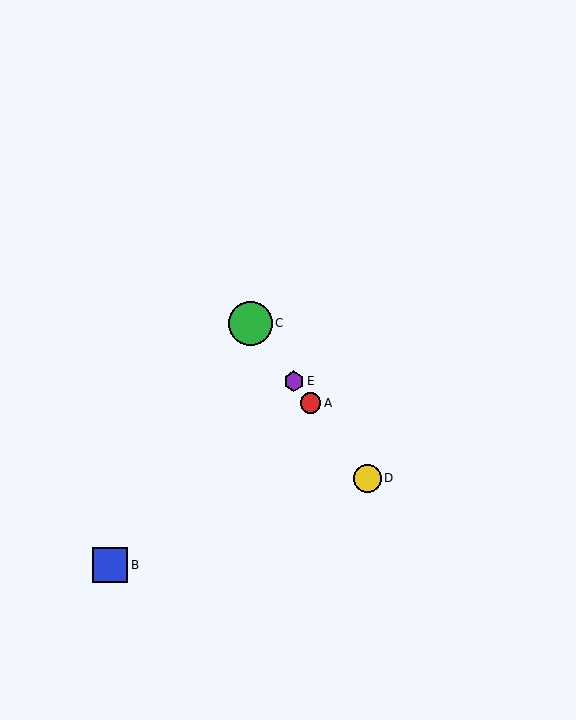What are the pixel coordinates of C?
Object C is at (250, 323).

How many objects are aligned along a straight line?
4 objects (A, C, D, E) are aligned along a straight line.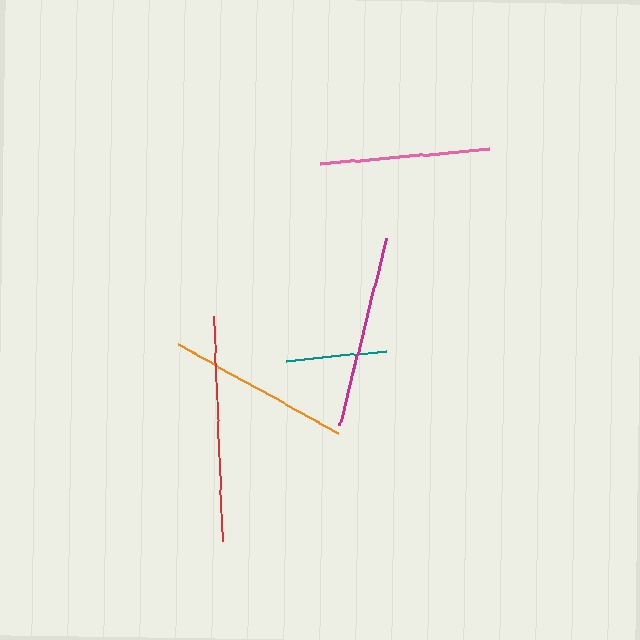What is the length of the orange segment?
The orange segment is approximately 184 pixels long.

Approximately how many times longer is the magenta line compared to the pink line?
The magenta line is approximately 1.1 times the length of the pink line.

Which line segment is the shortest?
The teal line is the shortest at approximately 100 pixels.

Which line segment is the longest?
The red line is the longest at approximately 224 pixels.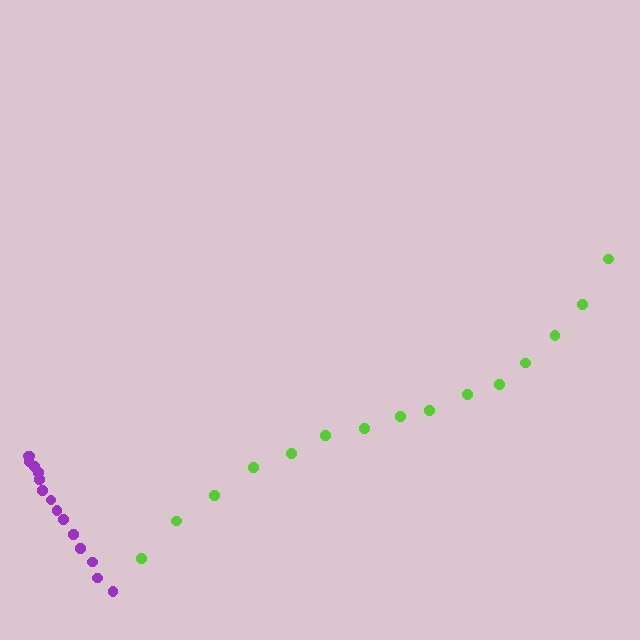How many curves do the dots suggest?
There are 2 distinct paths.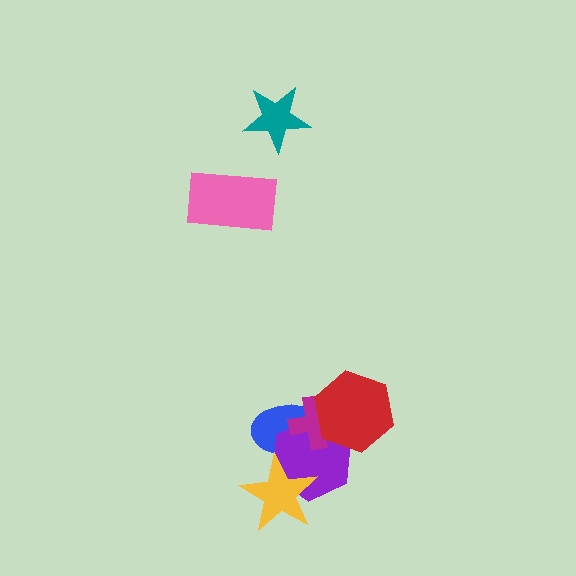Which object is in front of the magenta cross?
The red hexagon is in front of the magenta cross.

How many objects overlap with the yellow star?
2 objects overlap with the yellow star.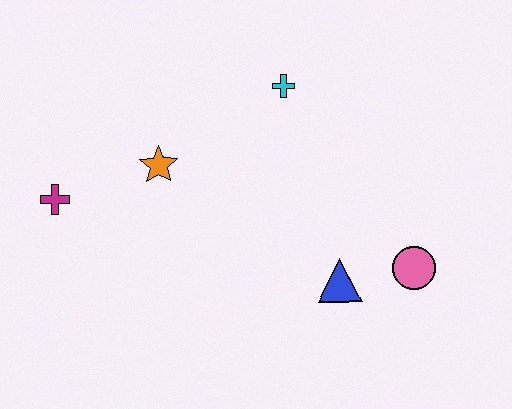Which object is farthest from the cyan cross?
The magenta cross is farthest from the cyan cross.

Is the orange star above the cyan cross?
No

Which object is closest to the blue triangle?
The pink circle is closest to the blue triangle.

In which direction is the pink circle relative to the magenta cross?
The pink circle is to the right of the magenta cross.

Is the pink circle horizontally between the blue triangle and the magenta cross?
No